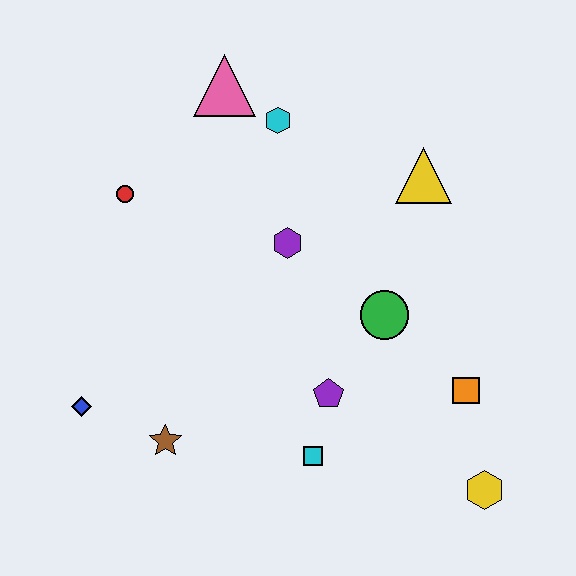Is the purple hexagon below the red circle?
Yes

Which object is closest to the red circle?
The pink triangle is closest to the red circle.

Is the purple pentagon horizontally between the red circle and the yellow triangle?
Yes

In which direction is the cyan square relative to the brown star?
The cyan square is to the right of the brown star.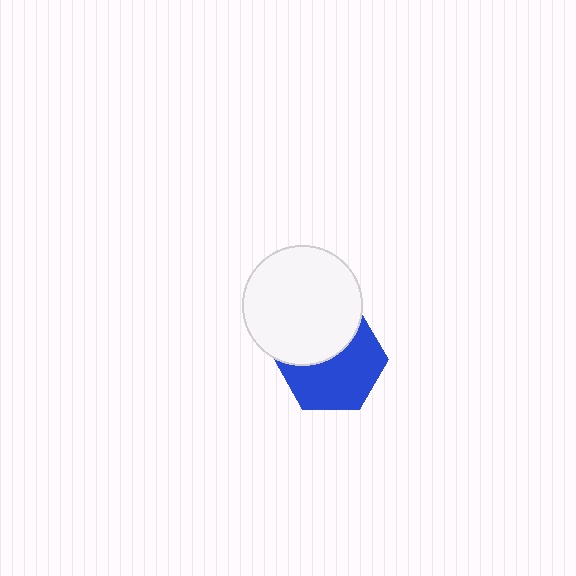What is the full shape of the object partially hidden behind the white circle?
The partially hidden object is a blue hexagon.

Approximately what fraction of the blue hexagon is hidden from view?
Roughly 40% of the blue hexagon is hidden behind the white circle.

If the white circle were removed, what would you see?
You would see the complete blue hexagon.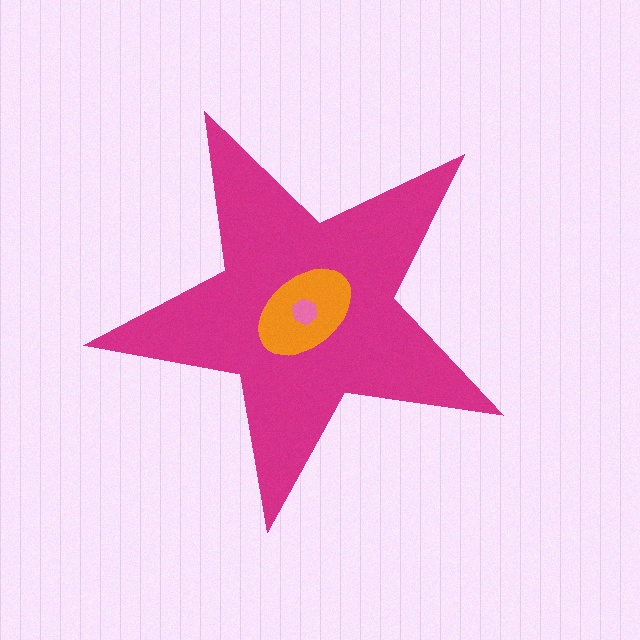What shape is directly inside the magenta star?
The orange ellipse.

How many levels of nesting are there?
3.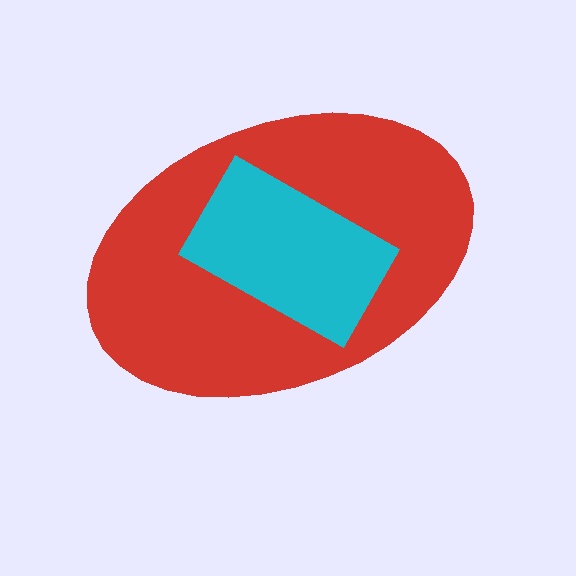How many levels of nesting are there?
2.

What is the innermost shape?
The cyan rectangle.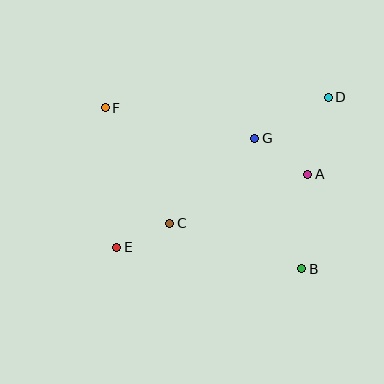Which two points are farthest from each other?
Points D and E are farthest from each other.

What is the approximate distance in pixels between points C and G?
The distance between C and G is approximately 120 pixels.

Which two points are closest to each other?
Points C and E are closest to each other.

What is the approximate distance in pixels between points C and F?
The distance between C and F is approximately 132 pixels.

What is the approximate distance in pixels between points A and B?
The distance between A and B is approximately 95 pixels.